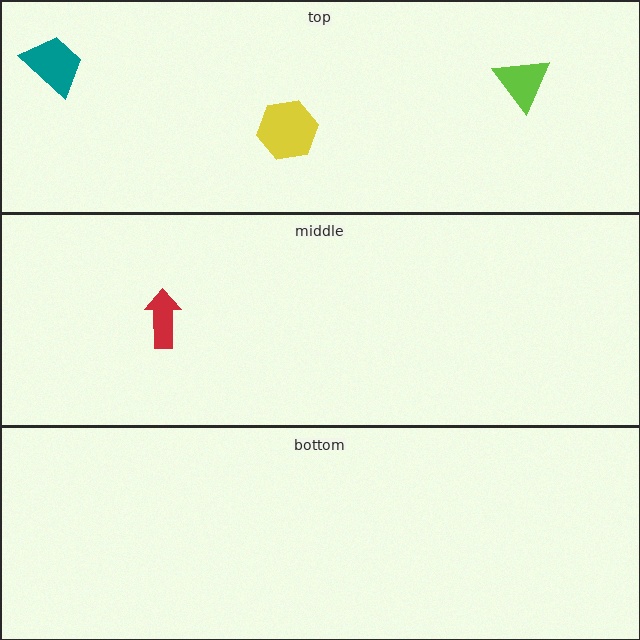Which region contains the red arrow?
The middle region.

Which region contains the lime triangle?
The top region.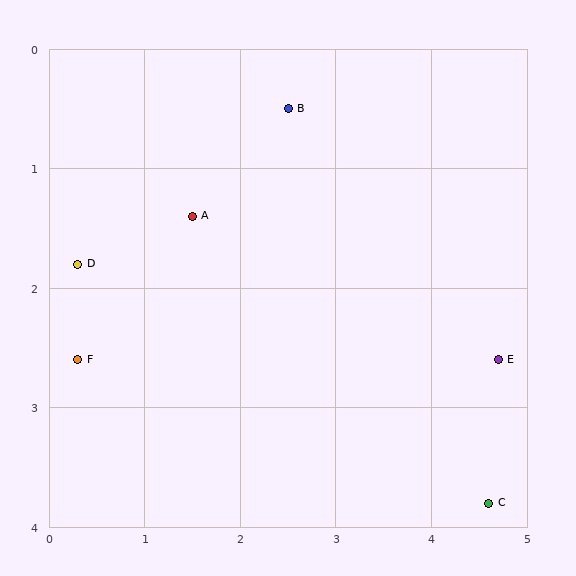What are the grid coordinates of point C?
Point C is at approximately (4.6, 3.8).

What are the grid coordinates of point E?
Point E is at approximately (4.7, 2.6).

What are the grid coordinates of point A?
Point A is at approximately (1.5, 1.4).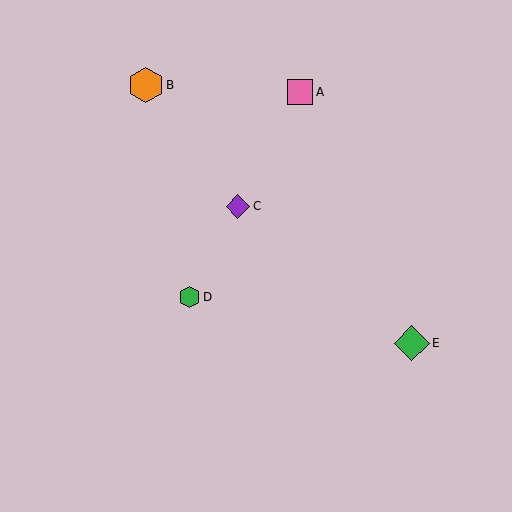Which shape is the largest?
The green diamond (labeled E) is the largest.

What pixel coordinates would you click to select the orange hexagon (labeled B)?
Click at (146, 85) to select the orange hexagon B.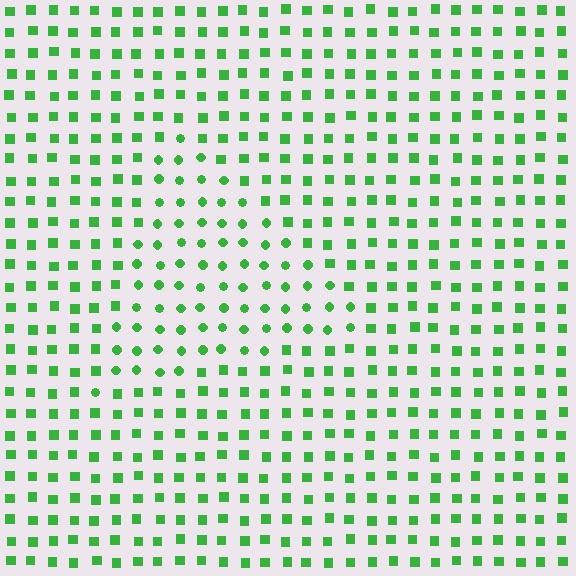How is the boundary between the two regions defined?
The boundary is defined by a change in element shape: circles inside vs. squares outside. All elements share the same color and spacing.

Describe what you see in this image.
The image is filled with small green elements arranged in a uniform grid. A triangle-shaped region contains circles, while the surrounding area contains squares. The boundary is defined purely by the change in element shape.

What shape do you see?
I see a triangle.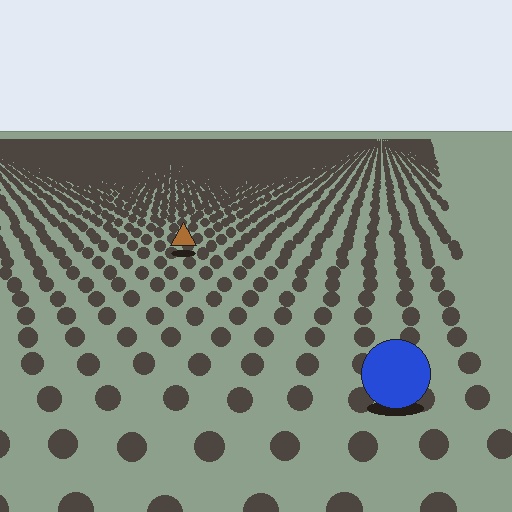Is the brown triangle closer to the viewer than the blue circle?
No. The blue circle is closer — you can tell from the texture gradient: the ground texture is coarser near it.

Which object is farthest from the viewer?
The brown triangle is farthest from the viewer. It appears smaller and the ground texture around it is denser.